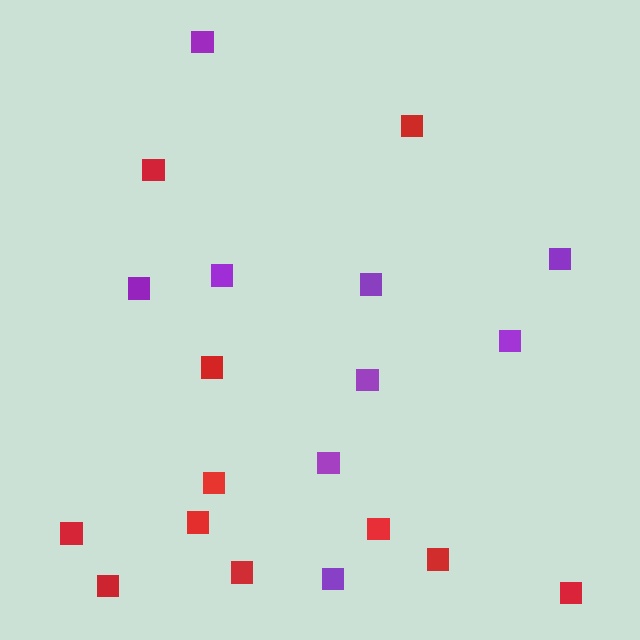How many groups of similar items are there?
There are 2 groups: one group of red squares (11) and one group of purple squares (9).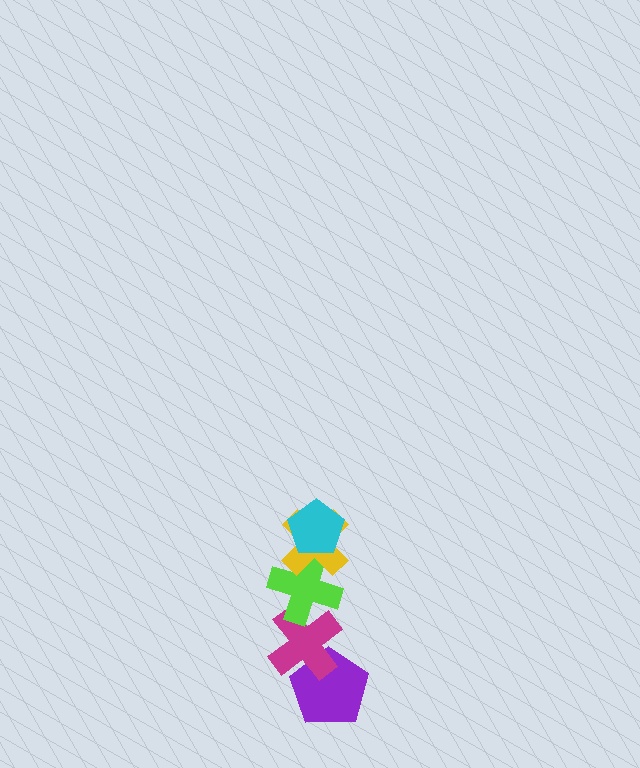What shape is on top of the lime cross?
The yellow cross is on top of the lime cross.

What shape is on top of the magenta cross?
The lime cross is on top of the magenta cross.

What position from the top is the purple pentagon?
The purple pentagon is 5th from the top.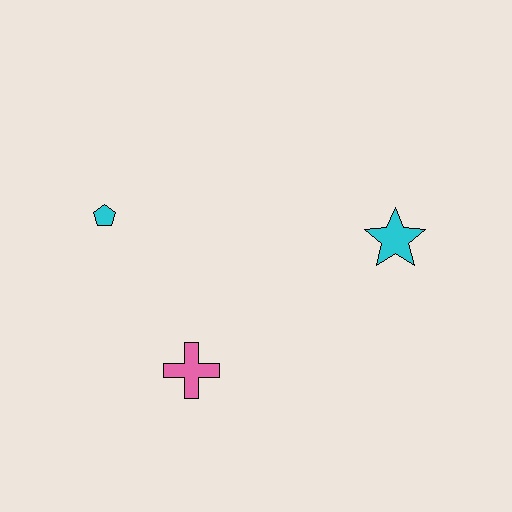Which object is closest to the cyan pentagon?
The pink cross is closest to the cyan pentagon.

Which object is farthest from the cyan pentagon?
The cyan star is farthest from the cyan pentagon.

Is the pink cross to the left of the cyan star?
Yes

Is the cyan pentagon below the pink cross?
No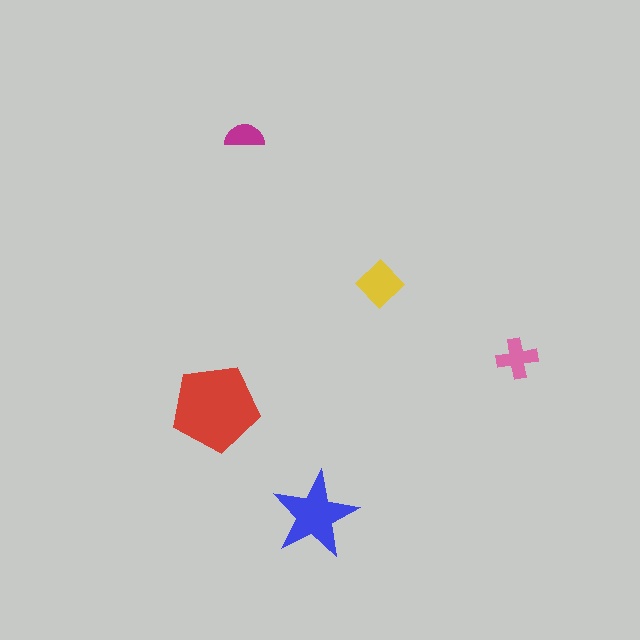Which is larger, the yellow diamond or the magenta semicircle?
The yellow diamond.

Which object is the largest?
The red pentagon.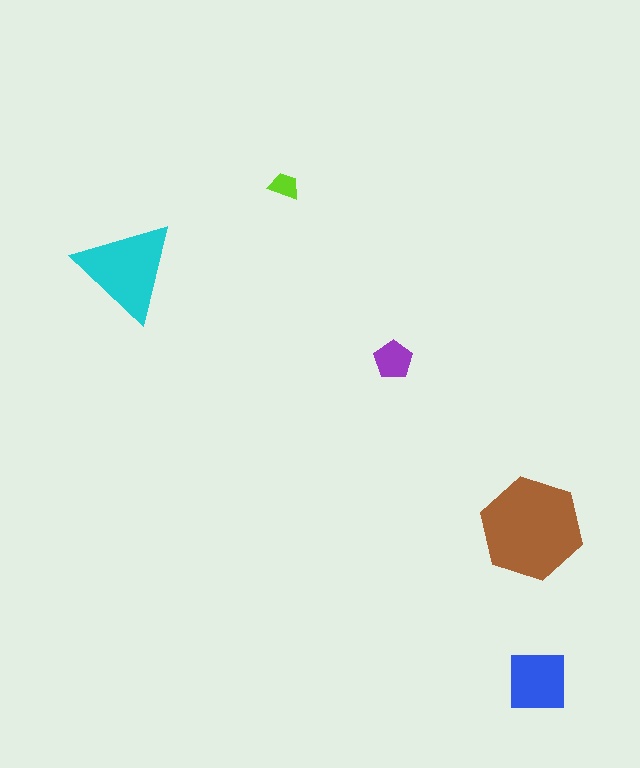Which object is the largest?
The brown hexagon.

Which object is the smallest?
The lime trapezoid.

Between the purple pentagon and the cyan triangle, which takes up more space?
The cyan triangle.